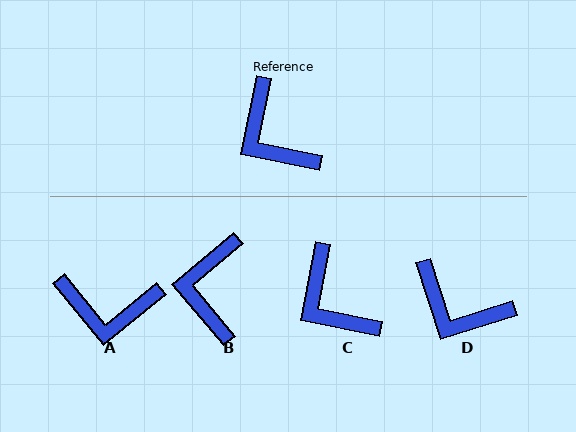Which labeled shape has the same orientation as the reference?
C.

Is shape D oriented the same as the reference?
No, it is off by about 29 degrees.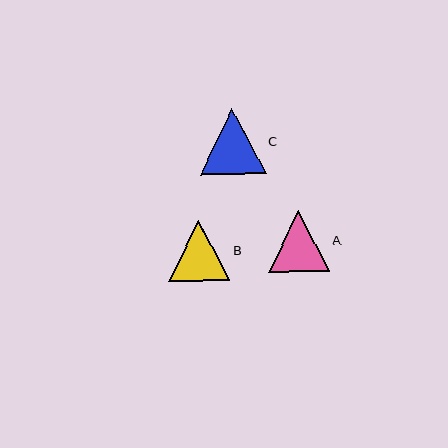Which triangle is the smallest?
Triangle B is the smallest with a size of approximately 61 pixels.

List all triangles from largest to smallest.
From largest to smallest: C, A, B.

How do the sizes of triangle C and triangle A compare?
Triangle C and triangle A are approximately the same size.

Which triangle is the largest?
Triangle C is the largest with a size of approximately 66 pixels.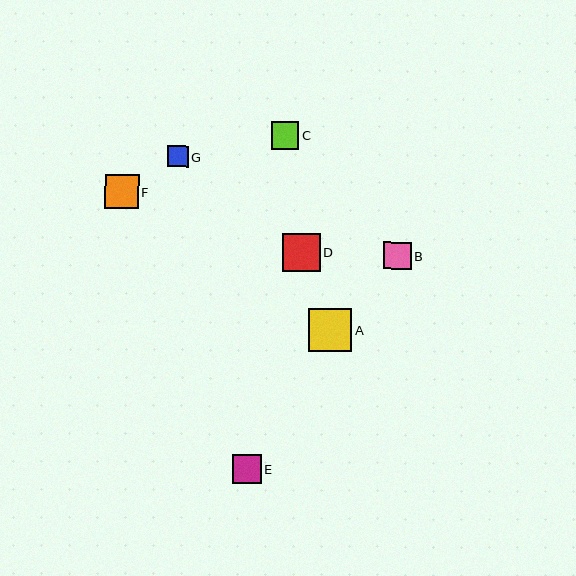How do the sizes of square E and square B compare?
Square E and square B are approximately the same size.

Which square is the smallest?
Square G is the smallest with a size of approximately 21 pixels.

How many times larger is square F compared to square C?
Square F is approximately 1.2 times the size of square C.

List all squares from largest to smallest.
From largest to smallest: A, D, F, E, C, B, G.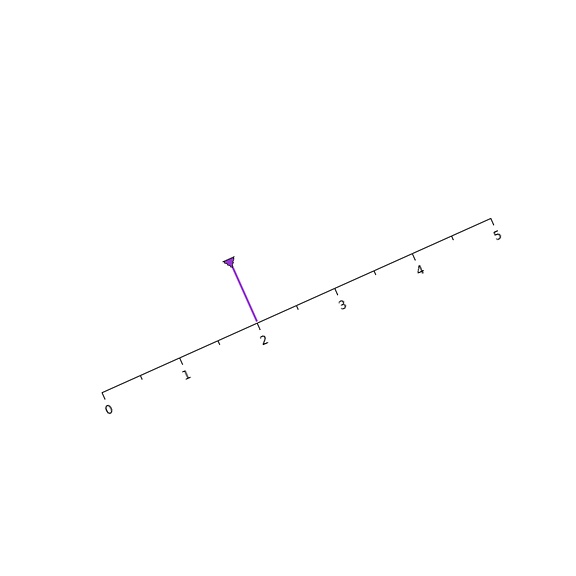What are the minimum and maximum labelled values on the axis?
The axis runs from 0 to 5.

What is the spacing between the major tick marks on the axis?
The major ticks are spaced 1 apart.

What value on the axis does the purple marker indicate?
The marker indicates approximately 2.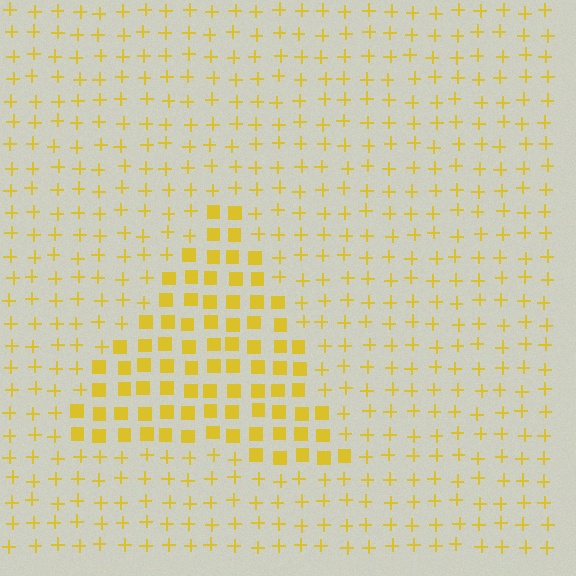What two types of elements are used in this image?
The image uses squares inside the triangle region and plus signs outside it.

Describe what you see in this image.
The image is filled with small yellow elements arranged in a uniform grid. A triangle-shaped region contains squares, while the surrounding area contains plus signs. The boundary is defined purely by the change in element shape.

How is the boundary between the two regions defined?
The boundary is defined by a change in element shape: squares inside vs. plus signs outside. All elements share the same color and spacing.